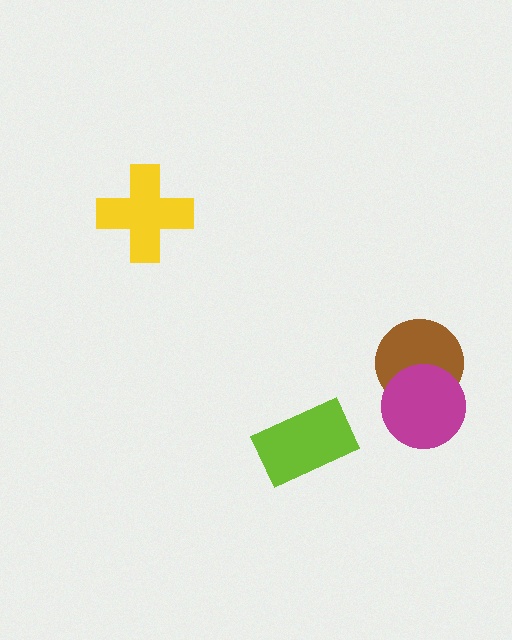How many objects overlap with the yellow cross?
0 objects overlap with the yellow cross.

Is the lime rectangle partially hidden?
No, no other shape covers it.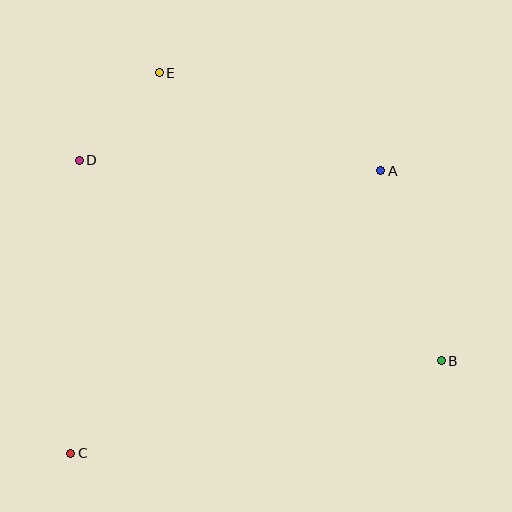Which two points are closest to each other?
Points D and E are closest to each other.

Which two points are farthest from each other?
Points A and C are farthest from each other.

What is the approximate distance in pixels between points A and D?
The distance between A and D is approximately 302 pixels.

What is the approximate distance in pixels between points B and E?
The distance between B and E is approximately 403 pixels.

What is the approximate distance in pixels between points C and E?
The distance between C and E is approximately 391 pixels.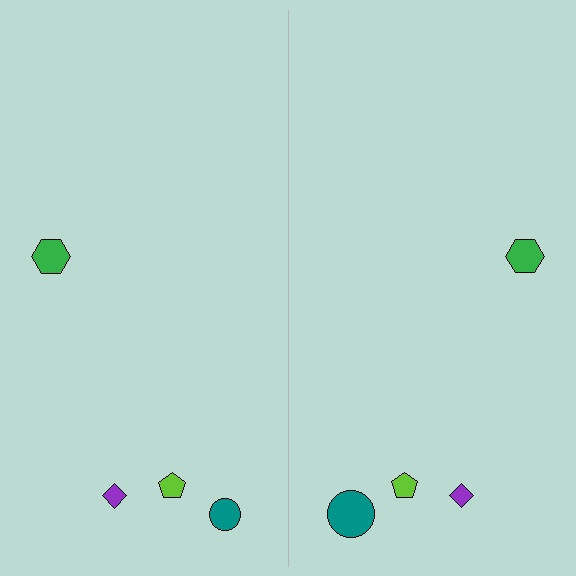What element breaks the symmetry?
The teal circle on the right side has a different size than its mirror counterpart.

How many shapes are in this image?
There are 8 shapes in this image.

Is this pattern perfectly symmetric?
No, the pattern is not perfectly symmetric. The teal circle on the right side has a different size than its mirror counterpart.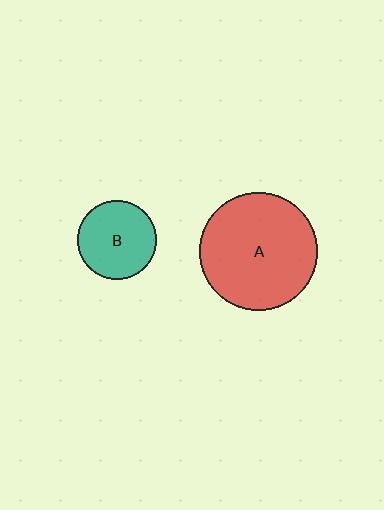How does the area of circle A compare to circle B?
Approximately 2.2 times.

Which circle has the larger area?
Circle A (red).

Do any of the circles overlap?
No, none of the circles overlap.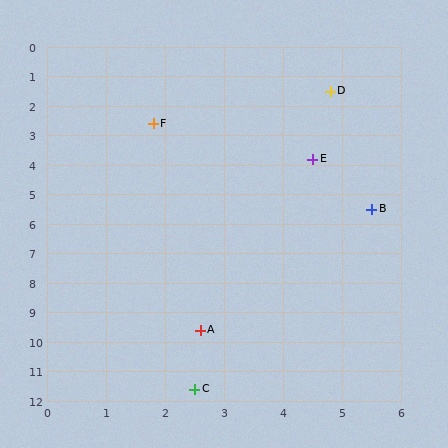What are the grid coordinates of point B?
Point B is at approximately (5.5, 5.5).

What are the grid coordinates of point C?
Point C is at approximately (2.5, 11.6).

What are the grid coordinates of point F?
Point F is at approximately (1.8, 2.6).